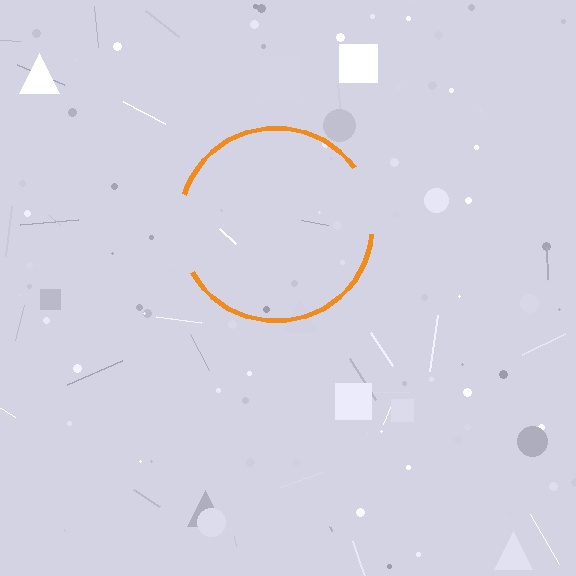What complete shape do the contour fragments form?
The contour fragments form a circle.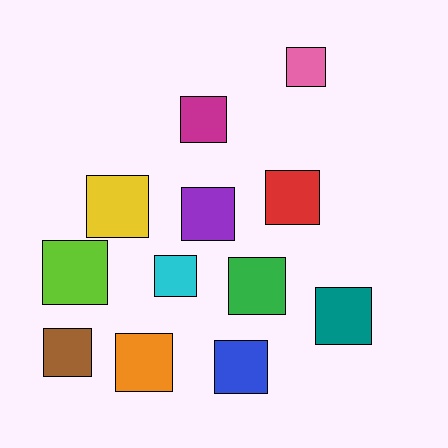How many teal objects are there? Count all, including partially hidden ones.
There is 1 teal object.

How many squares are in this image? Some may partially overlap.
There are 12 squares.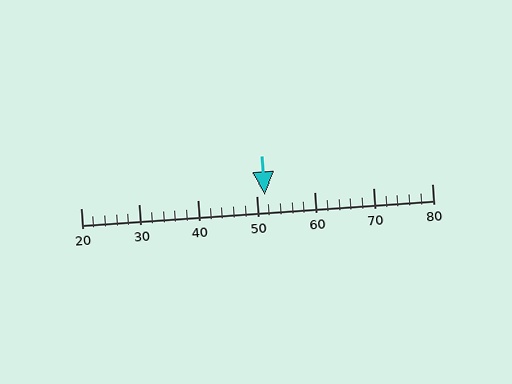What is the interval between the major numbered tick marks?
The major tick marks are spaced 10 units apart.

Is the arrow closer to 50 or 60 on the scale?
The arrow is closer to 50.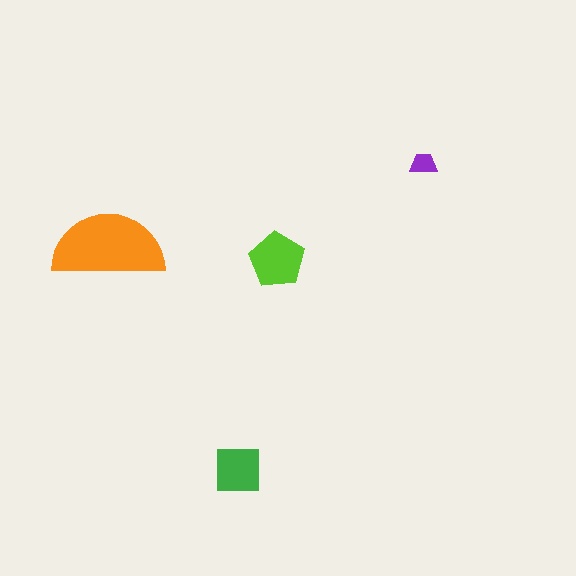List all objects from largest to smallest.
The orange semicircle, the lime pentagon, the green square, the purple trapezoid.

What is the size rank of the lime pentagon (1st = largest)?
2nd.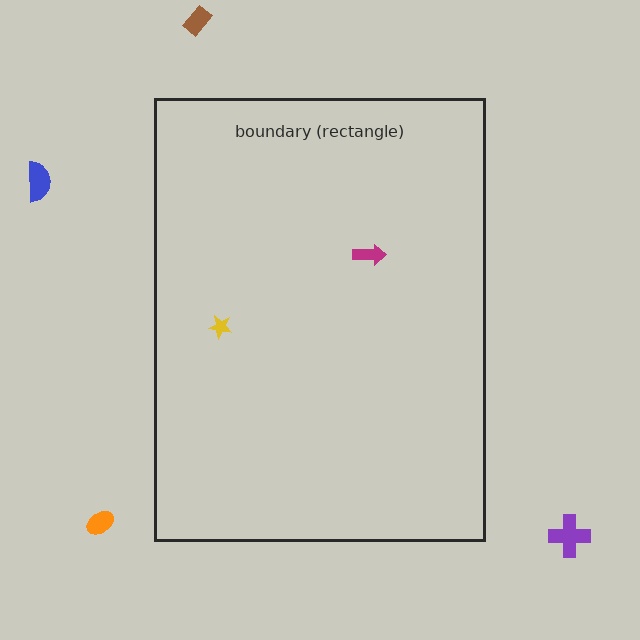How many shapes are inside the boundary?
2 inside, 4 outside.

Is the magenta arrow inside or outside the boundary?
Inside.